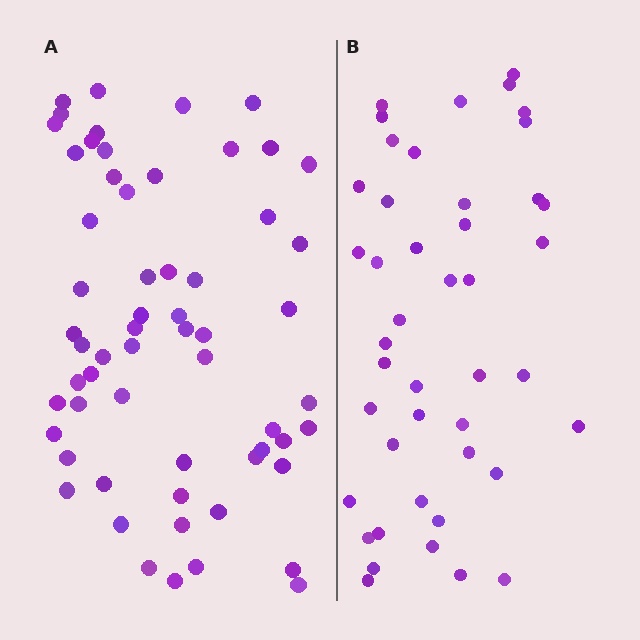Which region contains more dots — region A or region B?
Region A (the left region) has more dots.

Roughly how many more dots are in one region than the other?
Region A has approximately 15 more dots than region B.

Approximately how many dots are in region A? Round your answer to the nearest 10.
About 60 dots.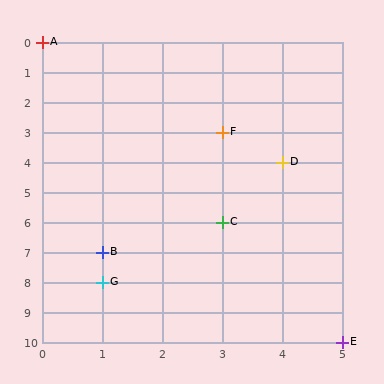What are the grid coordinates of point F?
Point F is at grid coordinates (3, 3).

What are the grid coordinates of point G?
Point G is at grid coordinates (1, 8).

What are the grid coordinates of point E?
Point E is at grid coordinates (5, 10).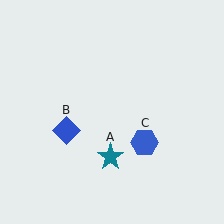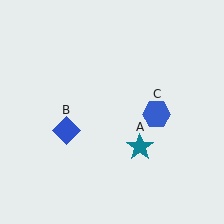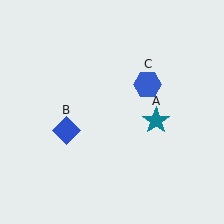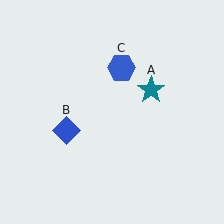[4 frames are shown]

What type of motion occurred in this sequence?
The teal star (object A), blue hexagon (object C) rotated counterclockwise around the center of the scene.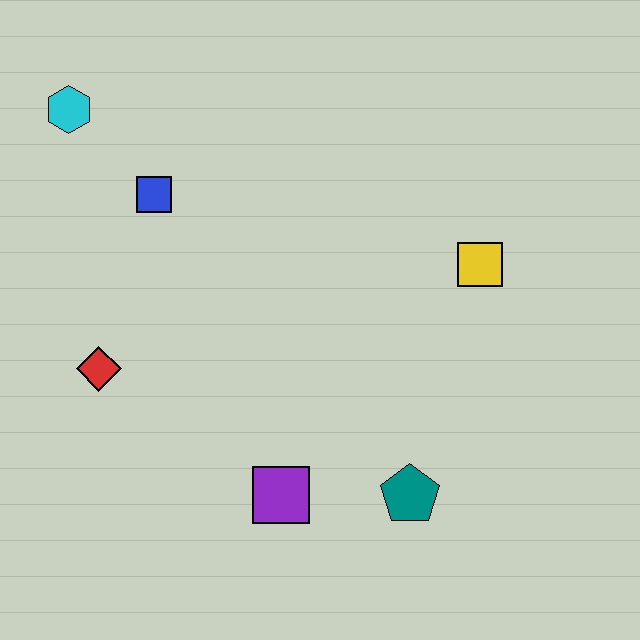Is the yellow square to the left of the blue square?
No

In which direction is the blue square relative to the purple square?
The blue square is above the purple square.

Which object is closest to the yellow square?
The teal pentagon is closest to the yellow square.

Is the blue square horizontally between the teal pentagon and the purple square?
No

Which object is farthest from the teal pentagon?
The cyan hexagon is farthest from the teal pentagon.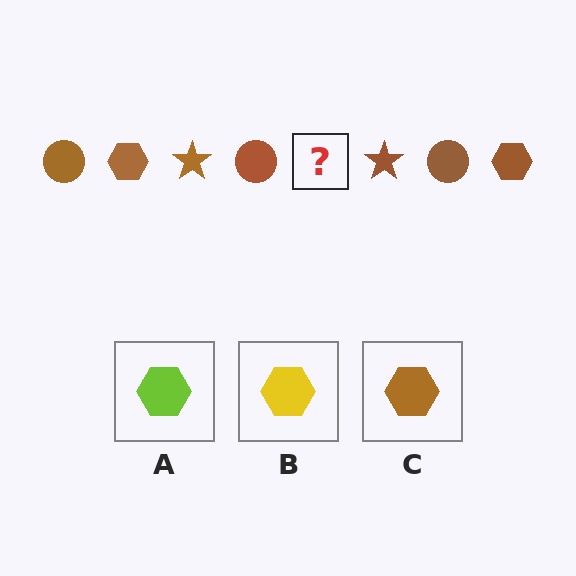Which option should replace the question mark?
Option C.